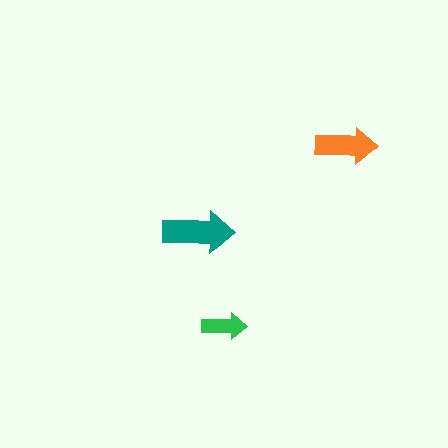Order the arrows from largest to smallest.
the teal one, the orange one, the green one.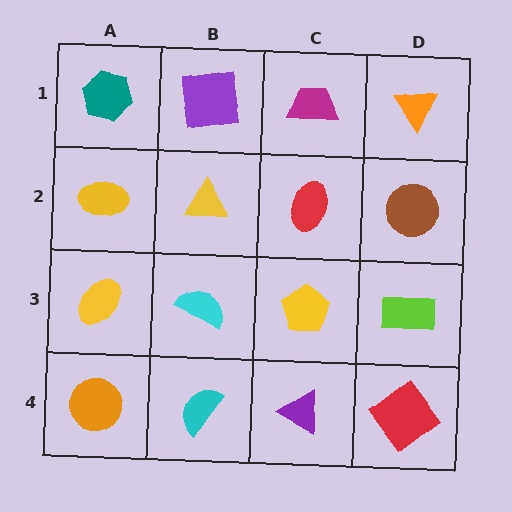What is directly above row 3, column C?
A red ellipse.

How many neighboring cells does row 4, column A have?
2.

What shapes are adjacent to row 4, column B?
A cyan semicircle (row 3, column B), an orange circle (row 4, column A), a purple triangle (row 4, column C).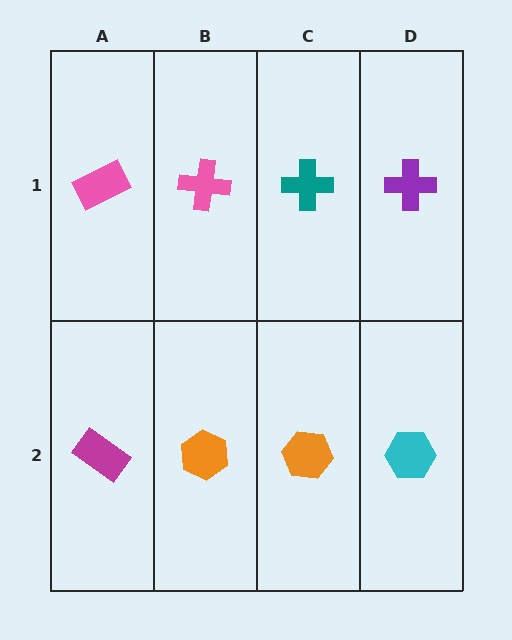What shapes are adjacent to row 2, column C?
A teal cross (row 1, column C), an orange hexagon (row 2, column B), a cyan hexagon (row 2, column D).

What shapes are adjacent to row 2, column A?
A pink rectangle (row 1, column A), an orange hexagon (row 2, column B).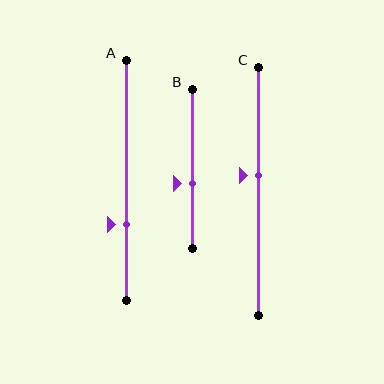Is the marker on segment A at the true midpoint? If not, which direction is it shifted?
No, the marker on segment A is shifted downward by about 19% of the segment length.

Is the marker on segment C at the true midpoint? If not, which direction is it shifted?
No, the marker on segment C is shifted upward by about 7% of the segment length.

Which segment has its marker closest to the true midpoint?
Segment C has its marker closest to the true midpoint.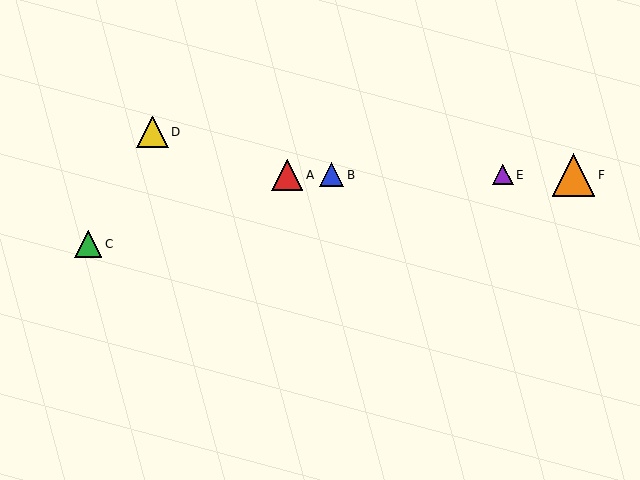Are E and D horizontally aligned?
No, E is at y≈175 and D is at y≈132.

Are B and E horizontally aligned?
Yes, both are at y≈175.